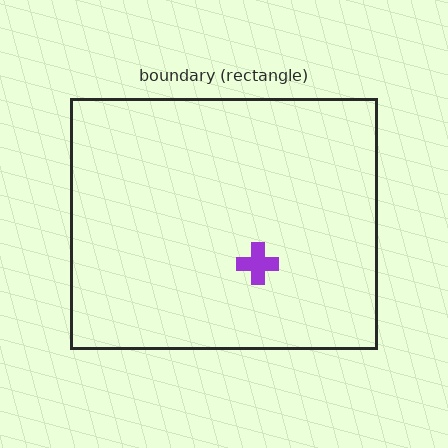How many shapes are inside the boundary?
1 inside, 0 outside.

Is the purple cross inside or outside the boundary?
Inside.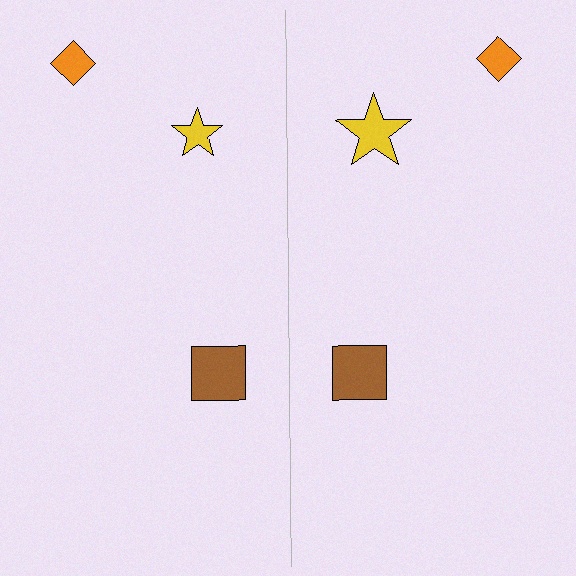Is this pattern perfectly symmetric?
No, the pattern is not perfectly symmetric. The yellow star on the right side has a different size than its mirror counterpart.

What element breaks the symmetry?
The yellow star on the right side has a different size than its mirror counterpart.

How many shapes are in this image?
There are 6 shapes in this image.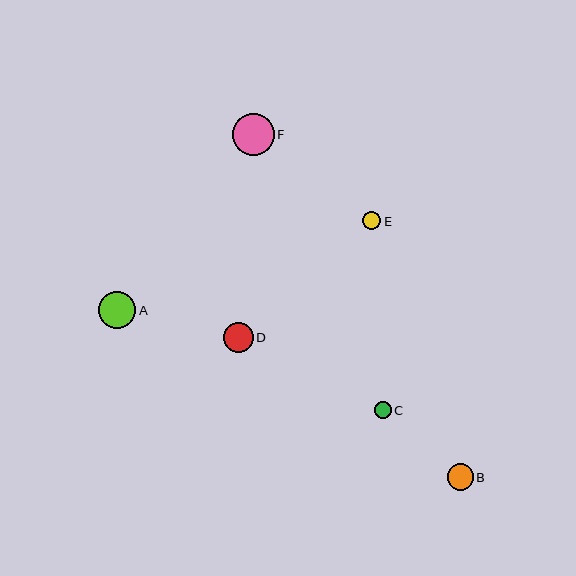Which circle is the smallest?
Circle C is the smallest with a size of approximately 17 pixels.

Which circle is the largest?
Circle F is the largest with a size of approximately 42 pixels.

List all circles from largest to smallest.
From largest to smallest: F, A, D, B, E, C.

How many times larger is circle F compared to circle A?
Circle F is approximately 1.1 times the size of circle A.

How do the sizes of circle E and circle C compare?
Circle E and circle C are approximately the same size.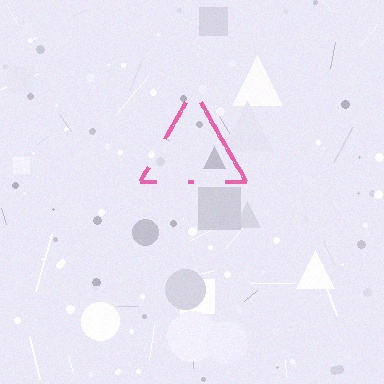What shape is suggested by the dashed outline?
The dashed outline suggests a triangle.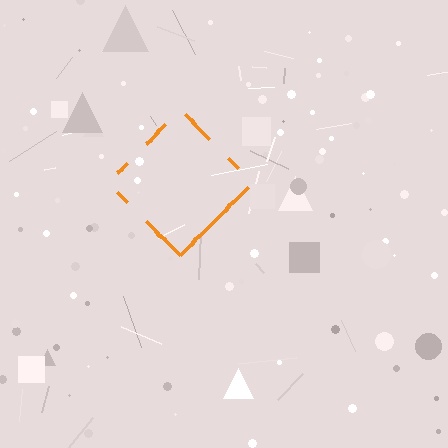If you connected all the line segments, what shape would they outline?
They would outline a diamond.